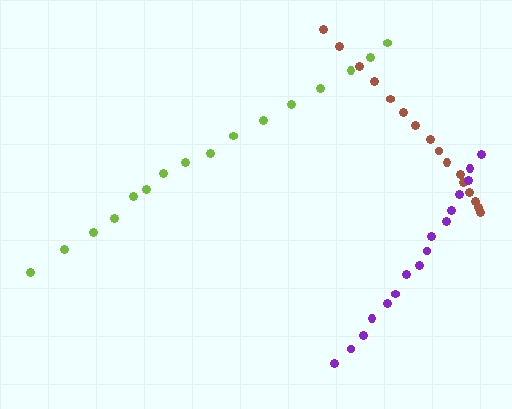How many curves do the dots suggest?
There are 3 distinct paths.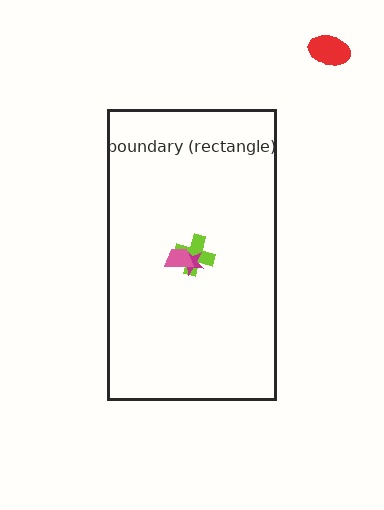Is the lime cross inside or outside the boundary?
Inside.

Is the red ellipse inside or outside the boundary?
Outside.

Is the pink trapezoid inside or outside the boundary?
Inside.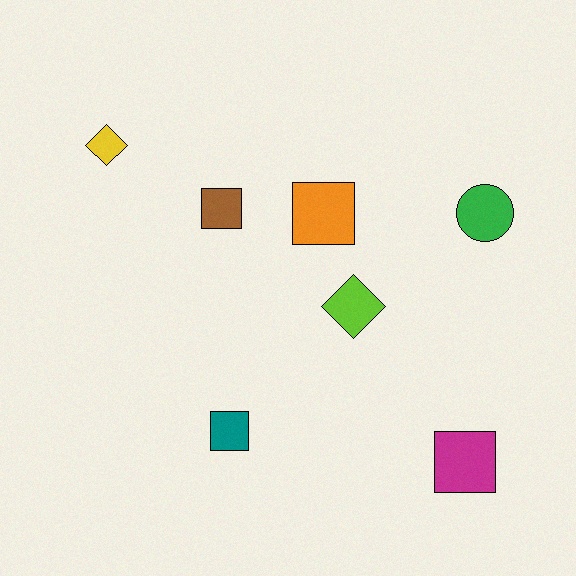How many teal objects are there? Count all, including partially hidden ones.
There is 1 teal object.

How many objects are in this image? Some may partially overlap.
There are 7 objects.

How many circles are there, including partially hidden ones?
There is 1 circle.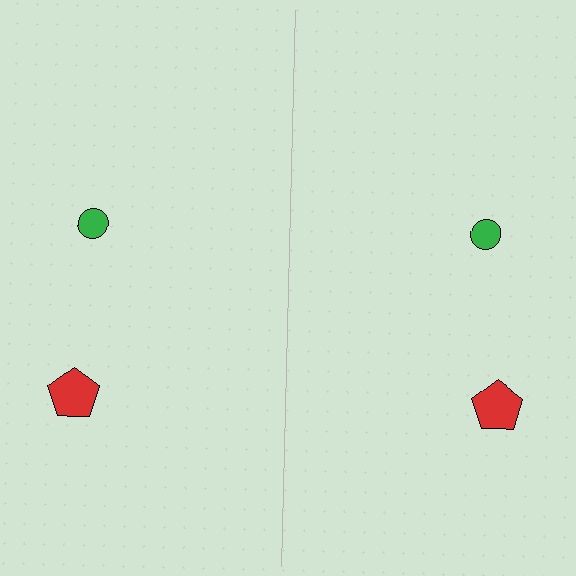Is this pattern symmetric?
Yes, this pattern has bilateral (reflection) symmetry.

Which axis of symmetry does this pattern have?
The pattern has a vertical axis of symmetry running through the center of the image.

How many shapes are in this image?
There are 4 shapes in this image.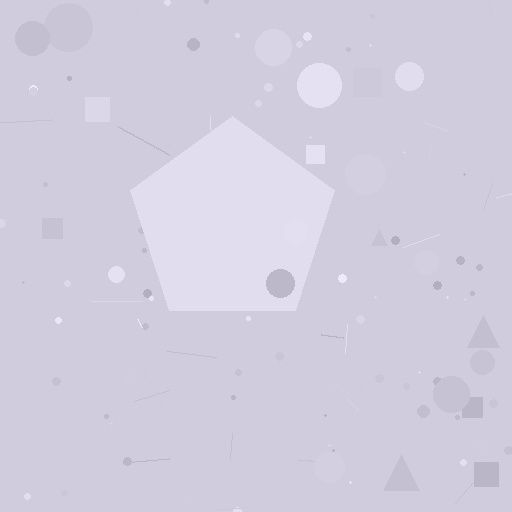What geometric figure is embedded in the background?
A pentagon is embedded in the background.